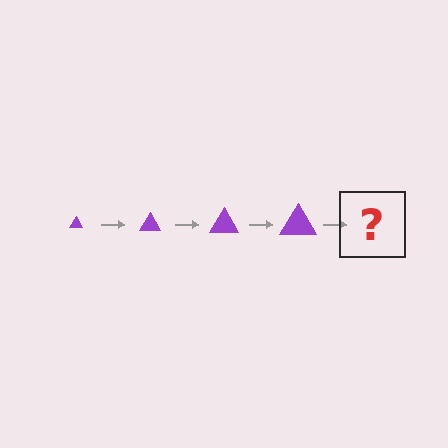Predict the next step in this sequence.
The next step is a purple triangle, larger than the previous one.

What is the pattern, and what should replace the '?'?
The pattern is that the triangle gets progressively larger each step. The '?' should be a purple triangle, larger than the previous one.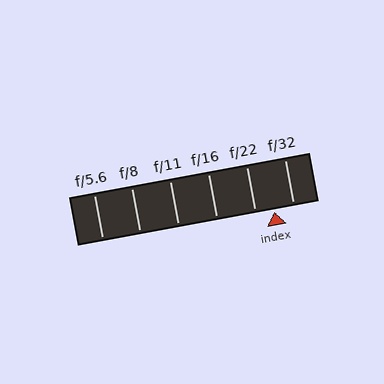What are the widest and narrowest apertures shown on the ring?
The widest aperture shown is f/5.6 and the narrowest is f/32.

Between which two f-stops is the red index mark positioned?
The index mark is between f/22 and f/32.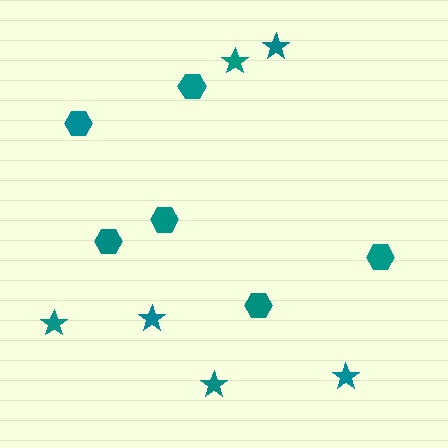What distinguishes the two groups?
There are 2 groups: one group of hexagons (6) and one group of stars (6).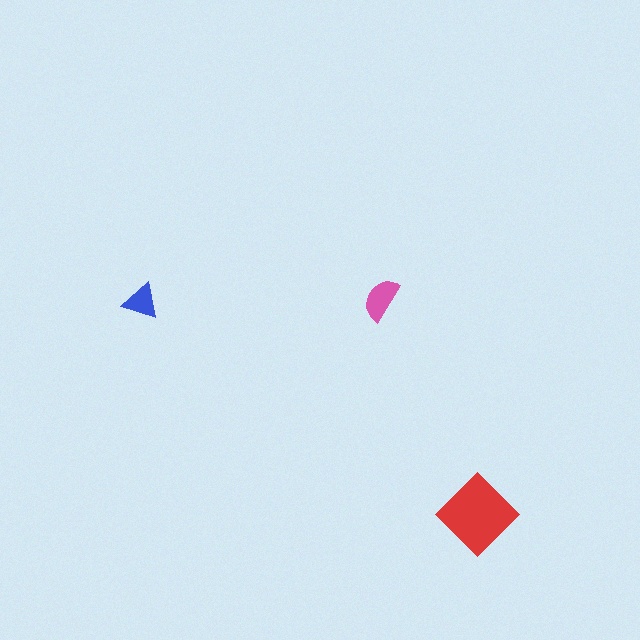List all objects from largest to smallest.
The red diamond, the pink semicircle, the blue triangle.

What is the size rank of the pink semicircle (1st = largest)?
2nd.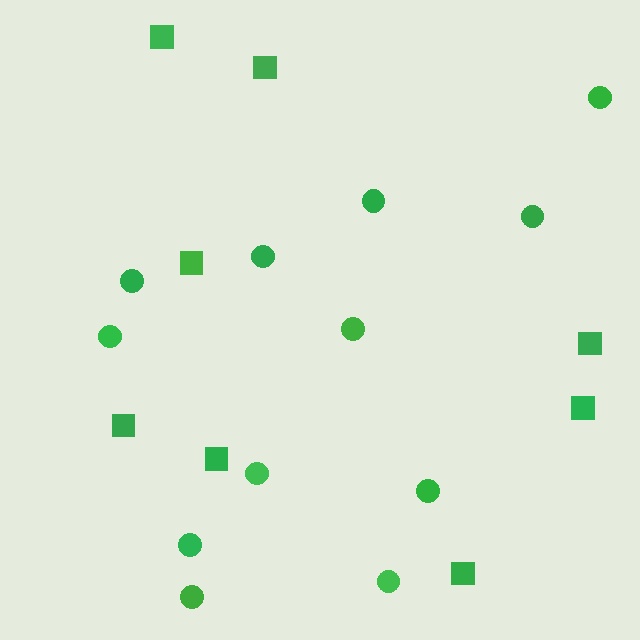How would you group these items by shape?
There are 2 groups: one group of circles (12) and one group of squares (8).